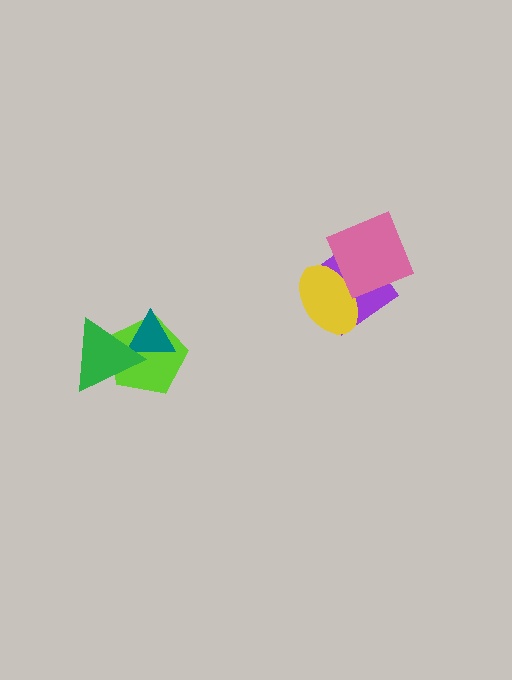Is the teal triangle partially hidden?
Yes, it is partially covered by another shape.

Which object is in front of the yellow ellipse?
The pink diamond is in front of the yellow ellipse.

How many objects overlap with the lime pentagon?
2 objects overlap with the lime pentagon.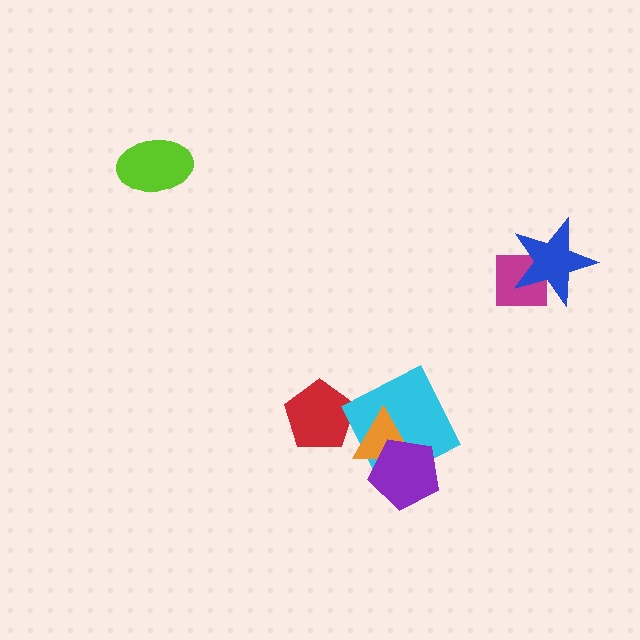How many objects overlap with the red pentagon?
0 objects overlap with the red pentagon.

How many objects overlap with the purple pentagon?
2 objects overlap with the purple pentagon.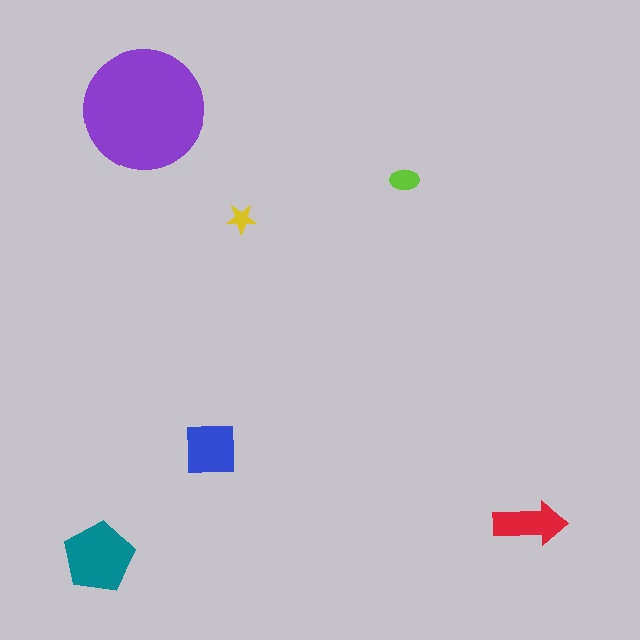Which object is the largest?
The purple circle.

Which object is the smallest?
The yellow star.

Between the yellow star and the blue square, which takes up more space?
The blue square.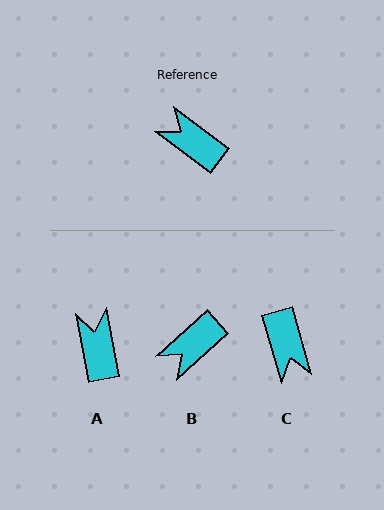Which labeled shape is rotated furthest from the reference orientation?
C, about 143 degrees away.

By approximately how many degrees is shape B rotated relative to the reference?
Approximately 78 degrees counter-clockwise.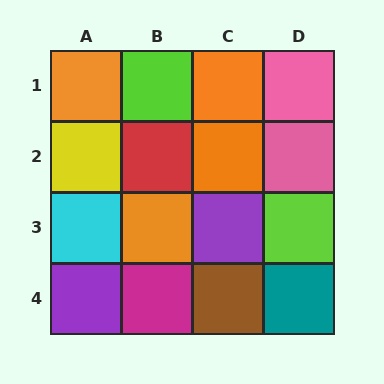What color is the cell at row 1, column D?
Pink.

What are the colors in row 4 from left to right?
Purple, magenta, brown, teal.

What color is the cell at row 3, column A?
Cyan.